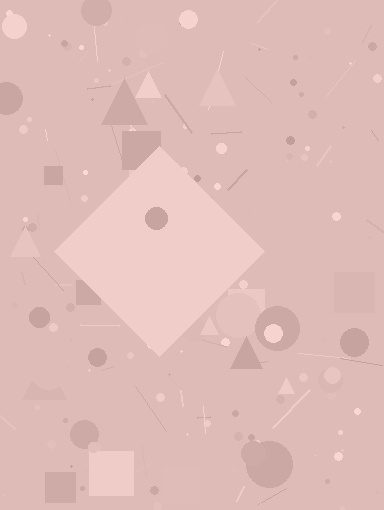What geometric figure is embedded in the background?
A diamond is embedded in the background.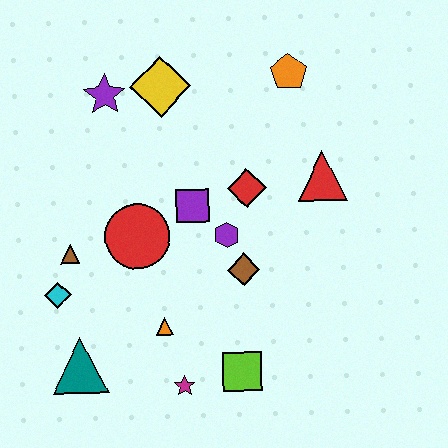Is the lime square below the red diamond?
Yes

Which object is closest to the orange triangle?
The magenta star is closest to the orange triangle.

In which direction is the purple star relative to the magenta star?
The purple star is above the magenta star.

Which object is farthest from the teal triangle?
The orange pentagon is farthest from the teal triangle.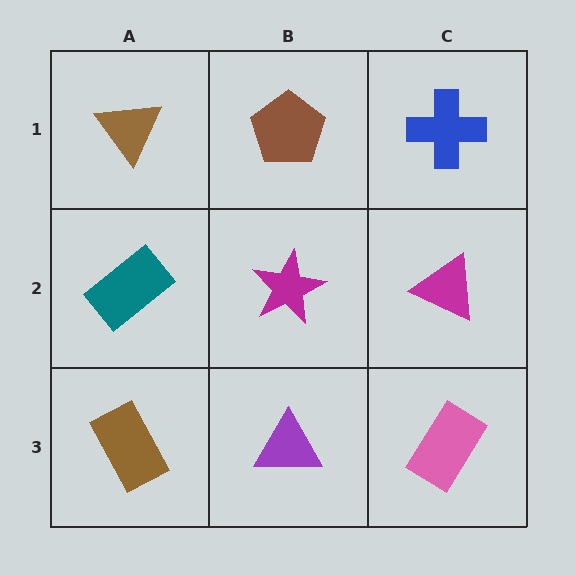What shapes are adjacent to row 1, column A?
A teal rectangle (row 2, column A), a brown pentagon (row 1, column B).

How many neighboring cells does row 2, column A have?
3.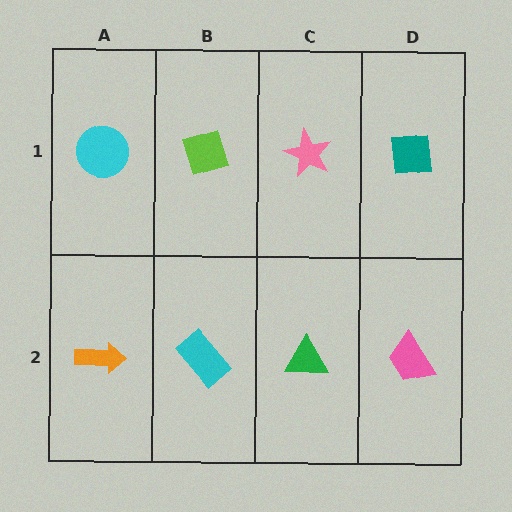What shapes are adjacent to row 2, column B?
A lime diamond (row 1, column B), an orange arrow (row 2, column A), a green triangle (row 2, column C).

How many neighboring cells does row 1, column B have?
3.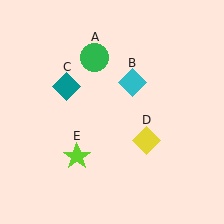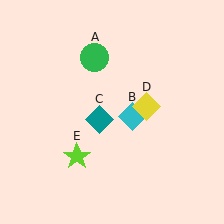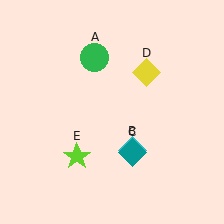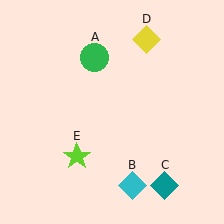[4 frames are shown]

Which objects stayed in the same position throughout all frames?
Green circle (object A) and lime star (object E) remained stationary.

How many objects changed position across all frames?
3 objects changed position: cyan diamond (object B), teal diamond (object C), yellow diamond (object D).